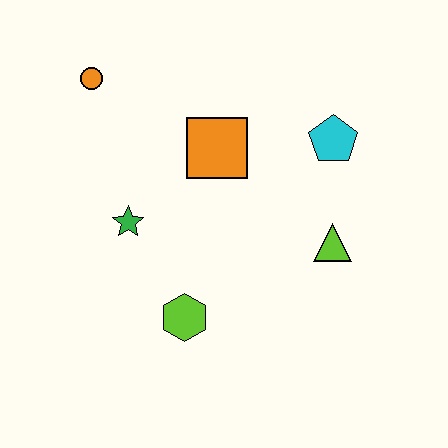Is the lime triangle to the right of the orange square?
Yes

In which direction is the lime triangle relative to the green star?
The lime triangle is to the right of the green star.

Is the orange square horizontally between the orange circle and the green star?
No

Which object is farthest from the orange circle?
The lime triangle is farthest from the orange circle.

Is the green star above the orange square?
No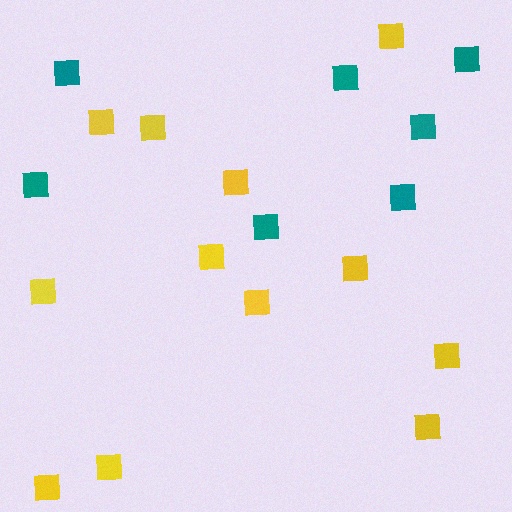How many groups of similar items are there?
There are 2 groups: one group of teal squares (7) and one group of yellow squares (12).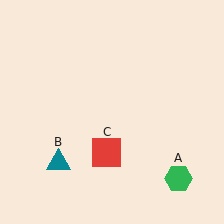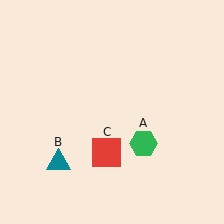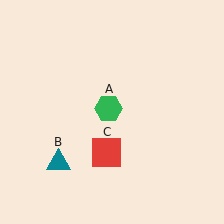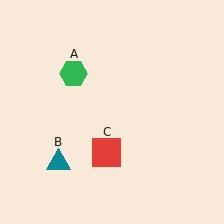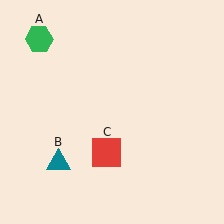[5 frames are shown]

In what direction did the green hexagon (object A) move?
The green hexagon (object A) moved up and to the left.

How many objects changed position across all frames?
1 object changed position: green hexagon (object A).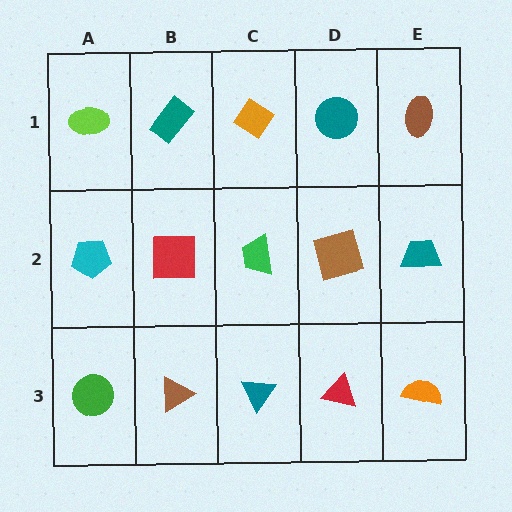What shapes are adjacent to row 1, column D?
A brown square (row 2, column D), an orange diamond (row 1, column C), a brown ellipse (row 1, column E).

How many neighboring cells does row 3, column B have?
3.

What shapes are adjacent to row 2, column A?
A lime ellipse (row 1, column A), a green circle (row 3, column A), a red square (row 2, column B).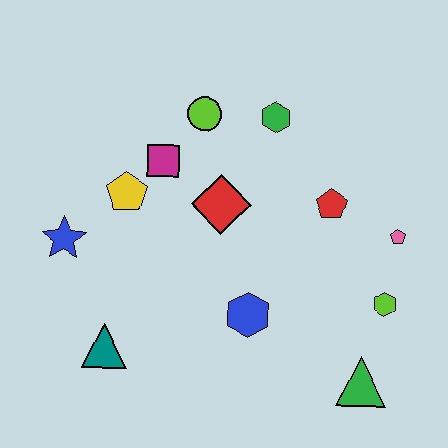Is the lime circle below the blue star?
No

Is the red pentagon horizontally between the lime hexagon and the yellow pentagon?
Yes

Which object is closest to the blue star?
The yellow pentagon is closest to the blue star.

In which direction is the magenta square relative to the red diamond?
The magenta square is to the left of the red diamond.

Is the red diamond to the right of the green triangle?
No